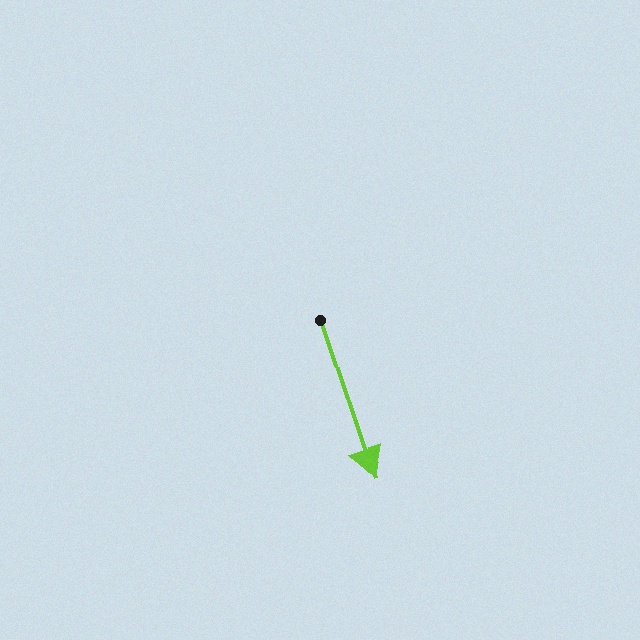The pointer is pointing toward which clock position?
Roughly 5 o'clock.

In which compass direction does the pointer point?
South.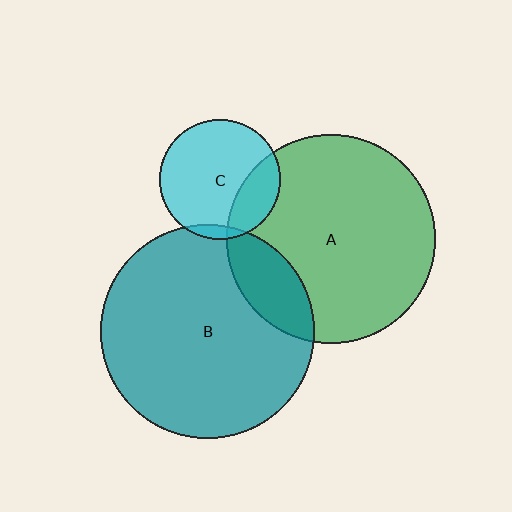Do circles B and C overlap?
Yes.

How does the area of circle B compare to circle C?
Approximately 3.1 times.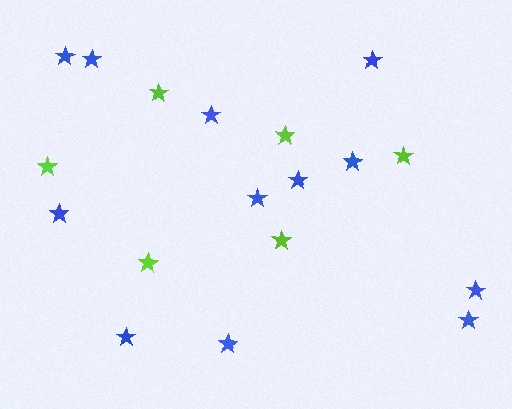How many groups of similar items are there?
There are 2 groups: one group of blue stars (12) and one group of lime stars (6).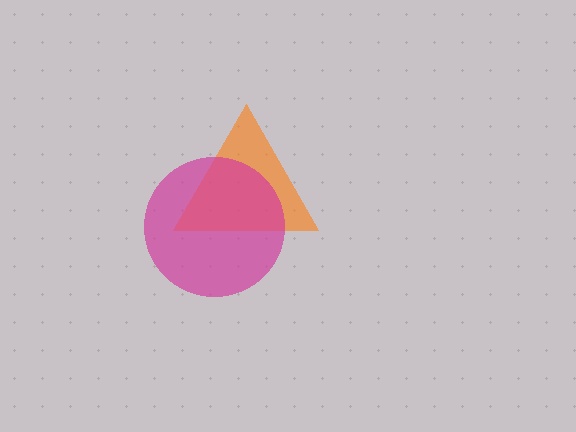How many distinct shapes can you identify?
There are 2 distinct shapes: an orange triangle, a magenta circle.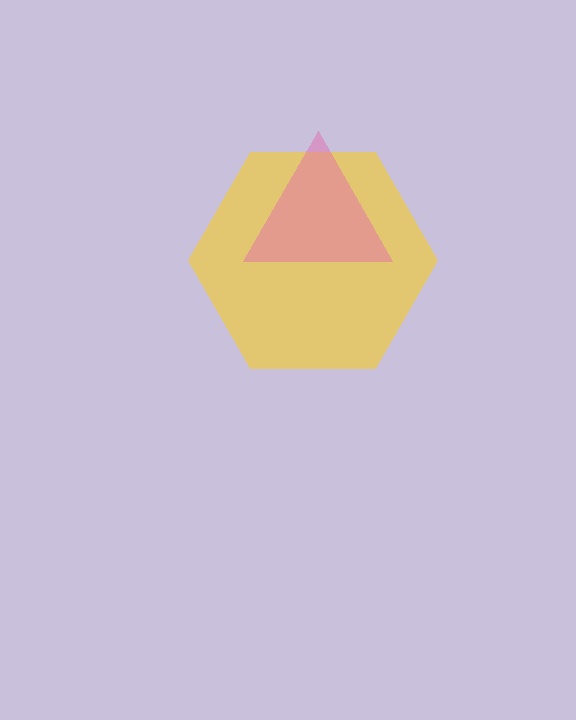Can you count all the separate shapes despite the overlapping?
Yes, there are 2 separate shapes.